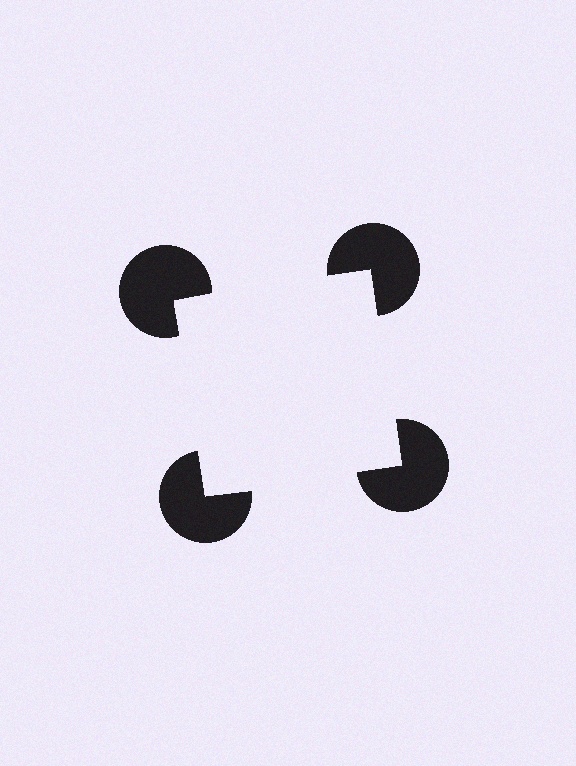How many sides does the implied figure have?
4 sides.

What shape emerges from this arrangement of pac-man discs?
An illusory square — its edges are inferred from the aligned wedge cuts in the pac-man discs, not physically drawn.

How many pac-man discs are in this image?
There are 4 — one at each vertex of the illusory square.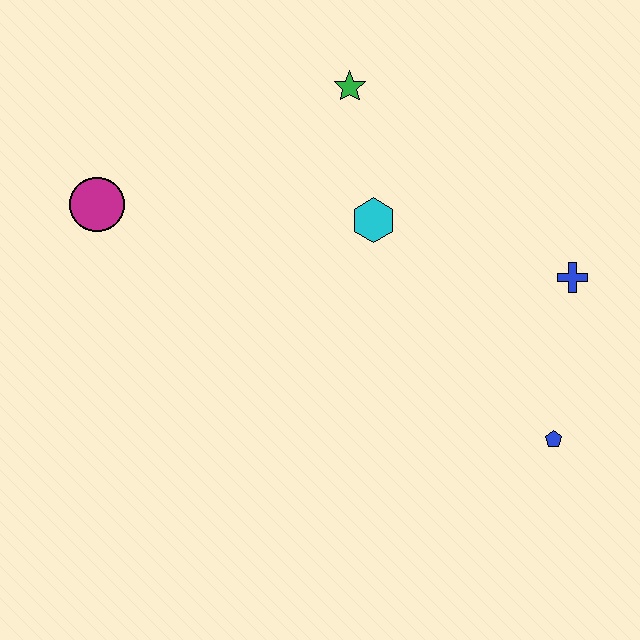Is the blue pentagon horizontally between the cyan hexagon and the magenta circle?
No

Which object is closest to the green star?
The cyan hexagon is closest to the green star.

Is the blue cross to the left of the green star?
No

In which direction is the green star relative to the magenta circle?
The green star is to the right of the magenta circle.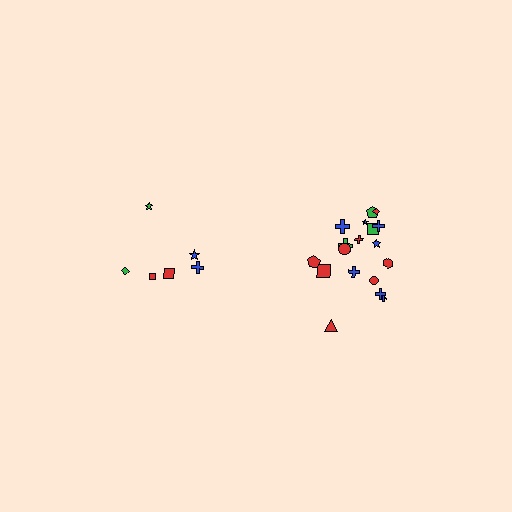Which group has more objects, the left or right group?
The right group.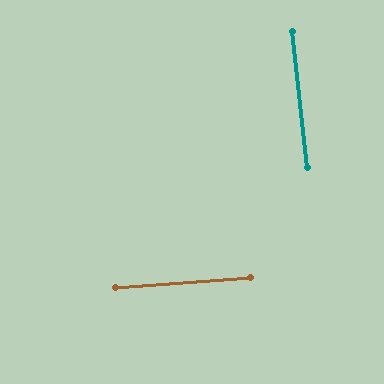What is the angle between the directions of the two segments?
Approximately 88 degrees.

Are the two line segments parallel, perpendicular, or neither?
Perpendicular — they meet at approximately 88°.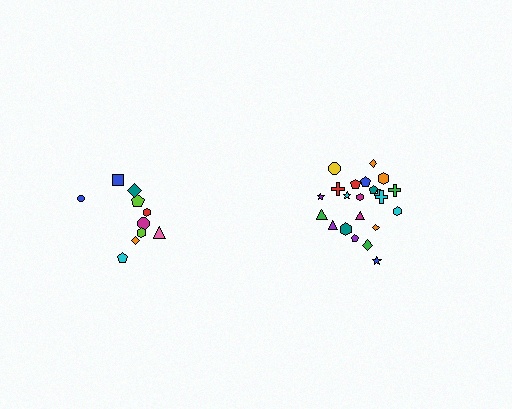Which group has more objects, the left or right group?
The right group.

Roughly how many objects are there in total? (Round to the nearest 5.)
Roughly 30 objects in total.